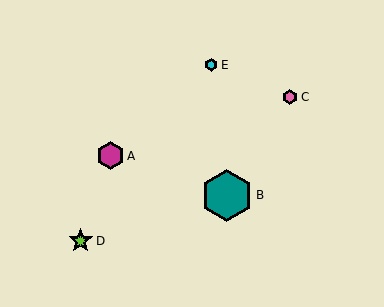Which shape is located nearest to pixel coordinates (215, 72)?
The cyan hexagon (labeled E) at (211, 65) is nearest to that location.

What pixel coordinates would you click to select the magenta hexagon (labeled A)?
Click at (110, 156) to select the magenta hexagon A.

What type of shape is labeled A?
Shape A is a magenta hexagon.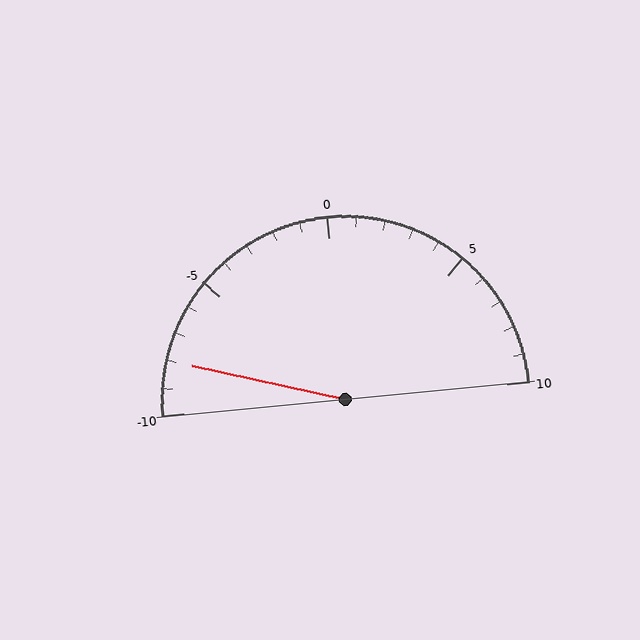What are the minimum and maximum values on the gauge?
The gauge ranges from -10 to 10.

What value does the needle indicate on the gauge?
The needle indicates approximately -8.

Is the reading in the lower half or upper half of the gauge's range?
The reading is in the lower half of the range (-10 to 10).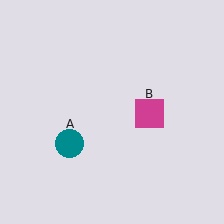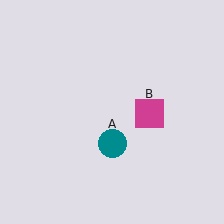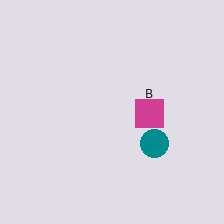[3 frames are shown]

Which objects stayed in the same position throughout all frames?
Magenta square (object B) remained stationary.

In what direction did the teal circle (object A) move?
The teal circle (object A) moved right.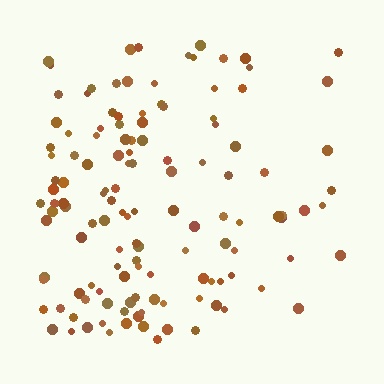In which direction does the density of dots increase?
From right to left, with the left side densest.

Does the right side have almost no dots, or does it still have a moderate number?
Still a moderate number, just noticeably fewer than the left.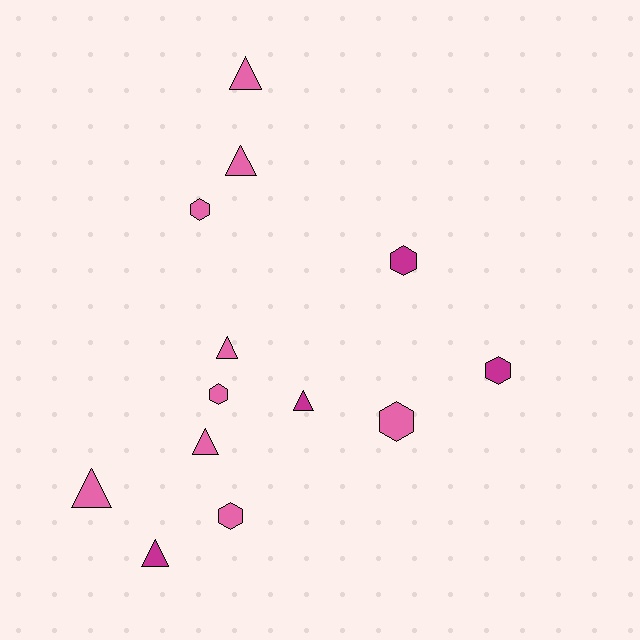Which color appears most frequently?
Pink, with 9 objects.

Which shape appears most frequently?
Triangle, with 7 objects.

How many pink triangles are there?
There are 5 pink triangles.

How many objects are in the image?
There are 13 objects.